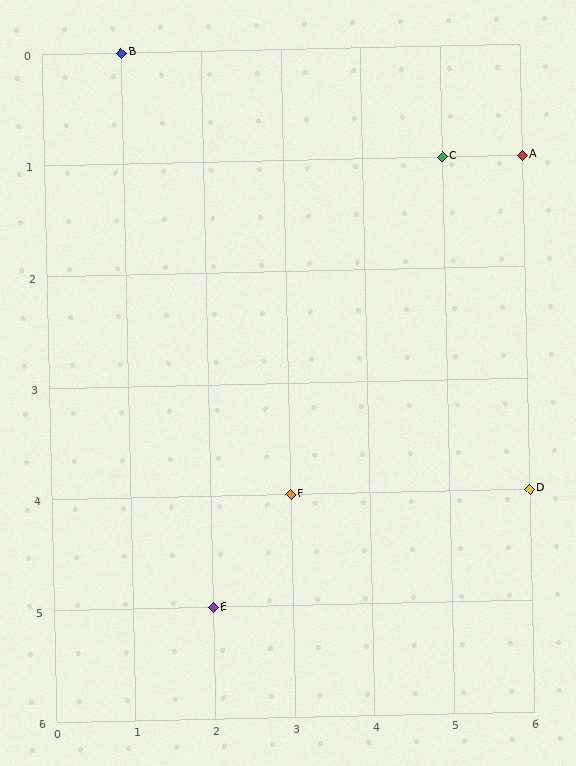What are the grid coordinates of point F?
Point F is at grid coordinates (3, 4).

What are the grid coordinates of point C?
Point C is at grid coordinates (5, 1).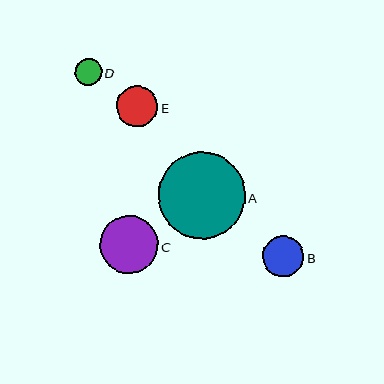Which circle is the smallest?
Circle D is the smallest with a size of approximately 27 pixels.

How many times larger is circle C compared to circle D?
Circle C is approximately 2.2 times the size of circle D.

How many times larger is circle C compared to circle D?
Circle C is approximately 2.2 times the size of circle D.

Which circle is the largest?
Circle A is the largest with a size of approximately 87 pixels.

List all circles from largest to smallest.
From largest to smallest: A, C, E, B, D.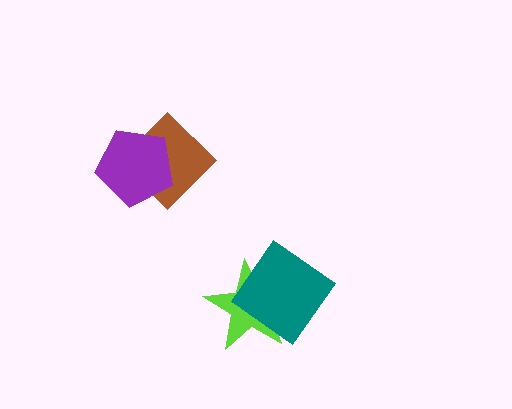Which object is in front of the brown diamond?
The purple pentagon is in front of the brown diamond.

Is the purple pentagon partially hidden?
No, no other shape covers it.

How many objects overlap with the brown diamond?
1 object overlaps with the brown diamond.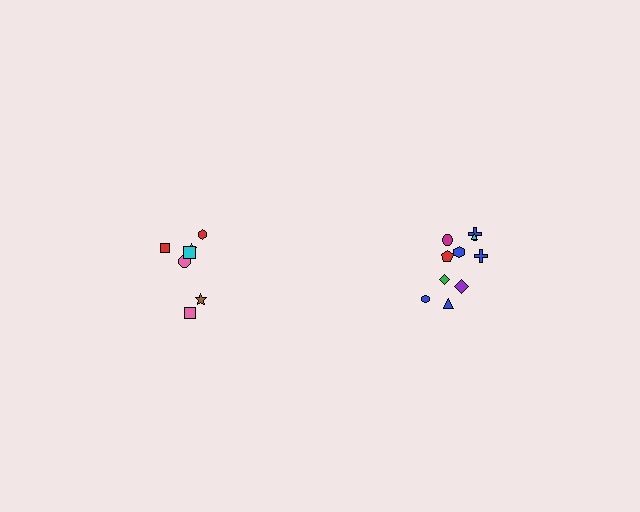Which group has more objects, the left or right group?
The right group.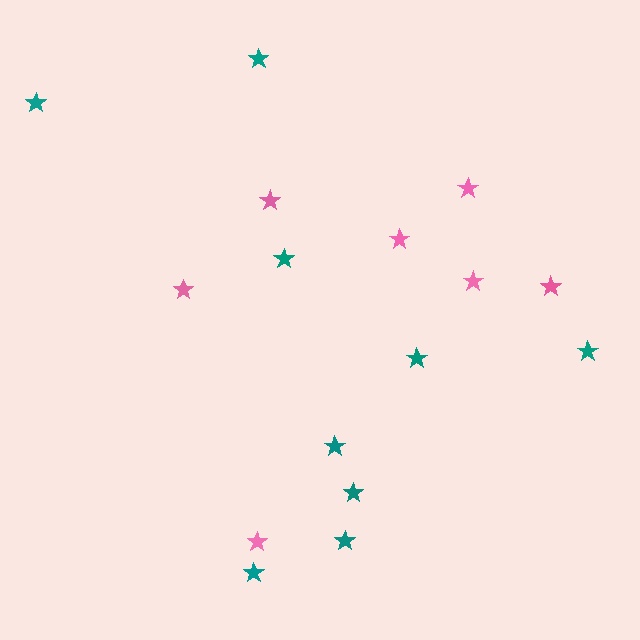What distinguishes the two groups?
There are 2 groups: one group of teal stars (9) and one group of pink stars (7).